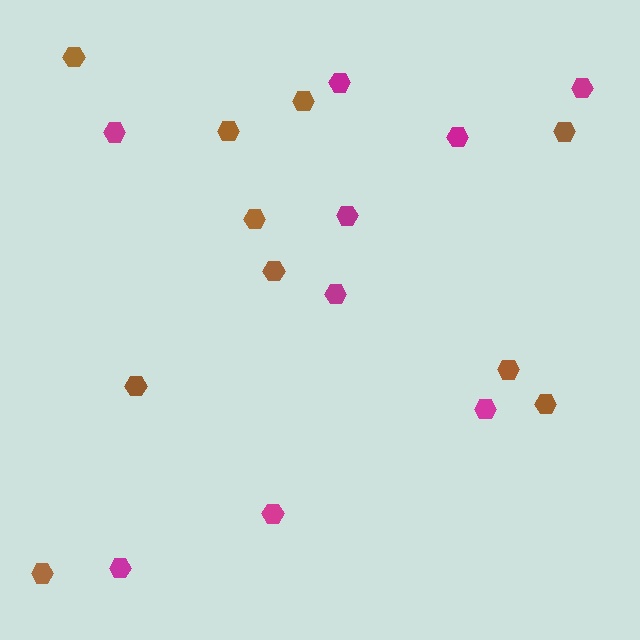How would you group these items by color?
There are 2 groups: one group of brown hexagons (10) and one group of magenta hexagons (9).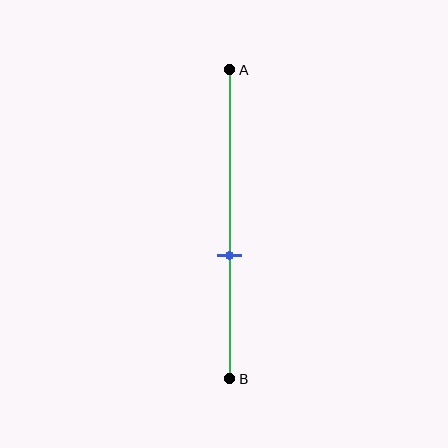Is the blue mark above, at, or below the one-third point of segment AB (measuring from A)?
The blue mark is below the one-third point of segment AB.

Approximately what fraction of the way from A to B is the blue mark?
The blue mark is approximately 60% of the way from A to B.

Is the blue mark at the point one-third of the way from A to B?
No, the mark is at about 60% from A, not at the 33% one-third point.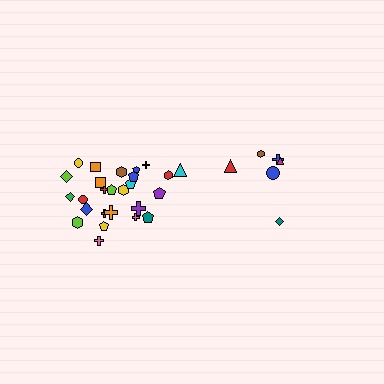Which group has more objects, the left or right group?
The left group.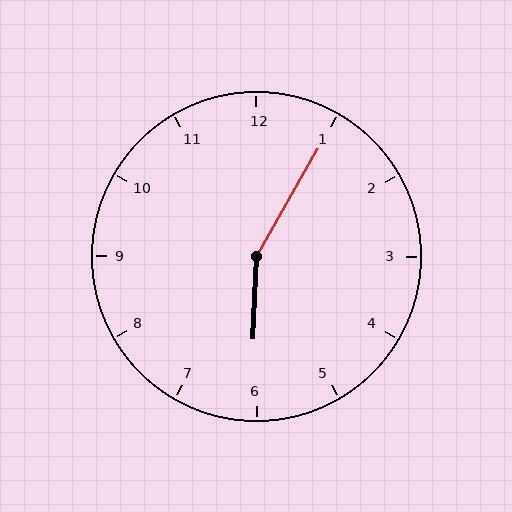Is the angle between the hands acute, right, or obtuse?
It is obtuse.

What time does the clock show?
6:05.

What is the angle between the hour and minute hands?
Approximately 152 degrees.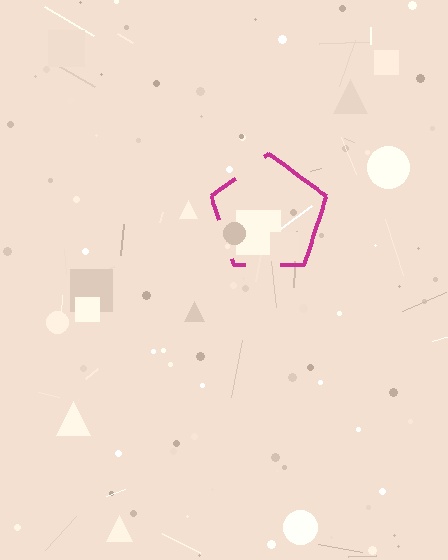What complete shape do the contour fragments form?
The contour fragments form a pentagon.